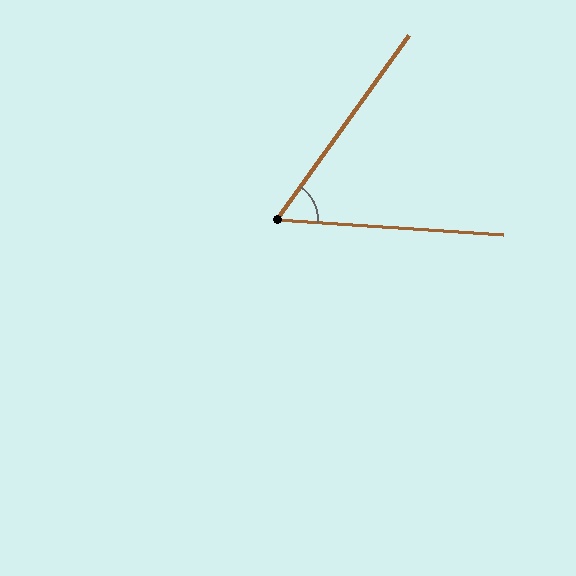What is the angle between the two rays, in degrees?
Approximately 58 degrees.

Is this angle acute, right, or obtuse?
It is acute.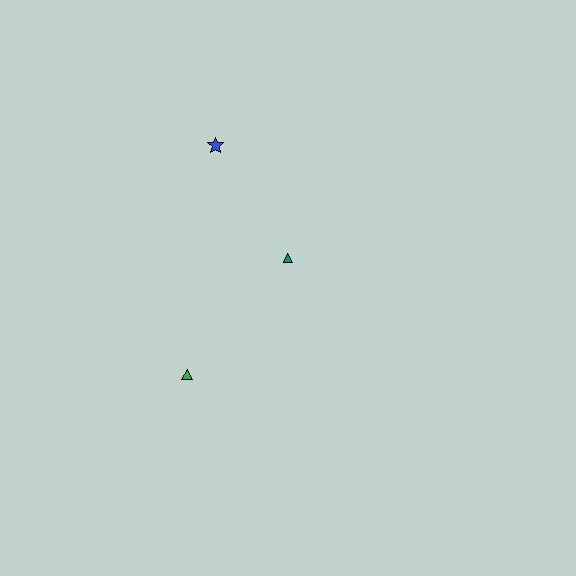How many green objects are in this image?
There is 1 green object.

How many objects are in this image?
There are 3 objects.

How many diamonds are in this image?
There are no diamonds.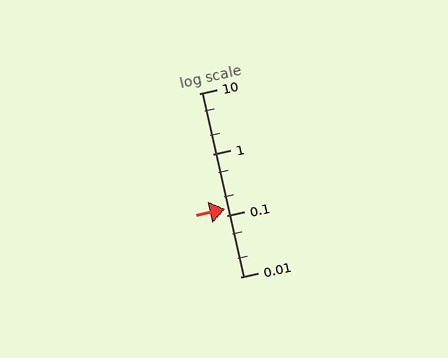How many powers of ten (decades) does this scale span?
The scale spans 3 decades, from 0.01 to 10.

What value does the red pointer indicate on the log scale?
The pointer indicates approximately 0.13.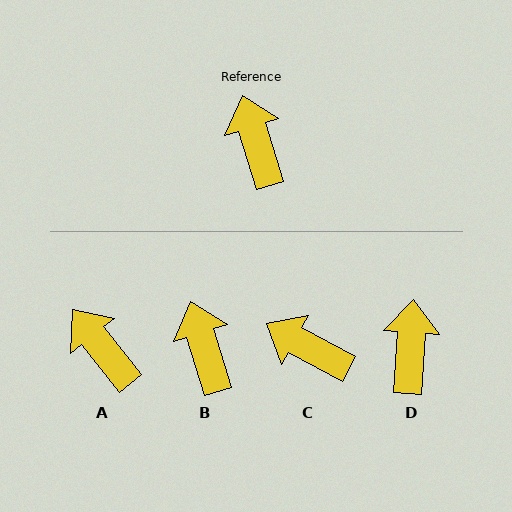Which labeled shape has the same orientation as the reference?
B.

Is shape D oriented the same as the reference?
No, it is off by about 21 degrees.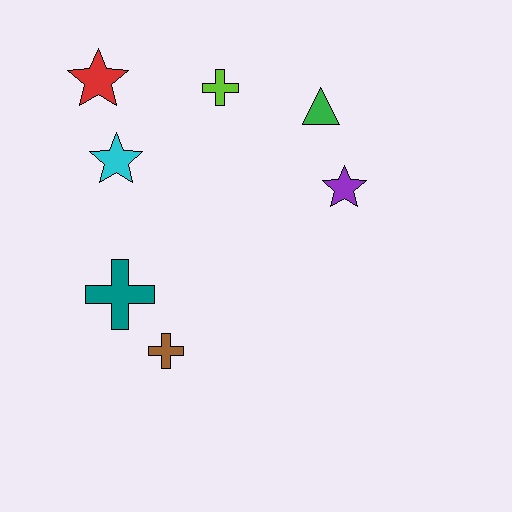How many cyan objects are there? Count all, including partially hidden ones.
There is 1 cyan object.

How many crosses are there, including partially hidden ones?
There are 3 crosses.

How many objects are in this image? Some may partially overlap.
There are 7 objects.